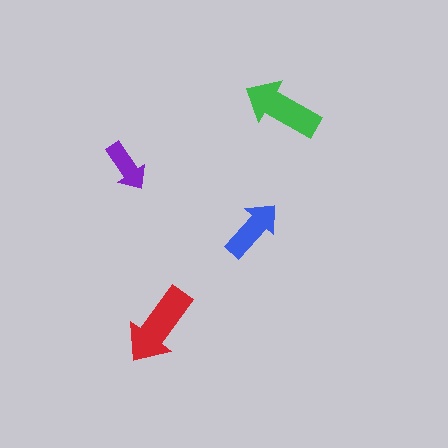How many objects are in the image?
There are 4 objects in the image.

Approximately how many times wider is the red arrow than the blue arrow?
About 1.5 times wider.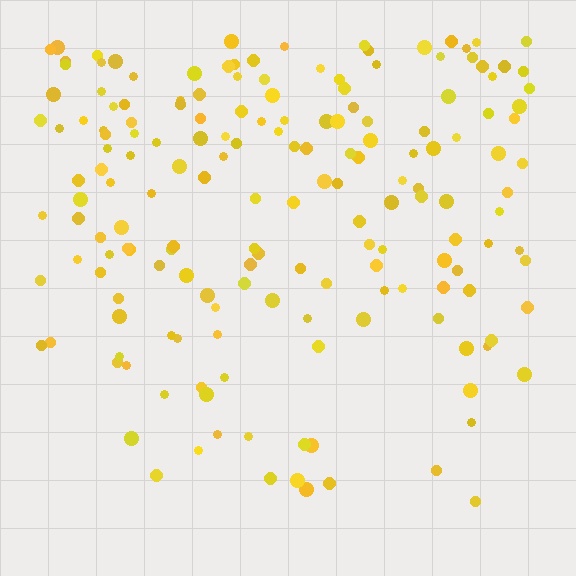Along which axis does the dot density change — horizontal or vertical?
Vertical.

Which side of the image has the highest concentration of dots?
The top.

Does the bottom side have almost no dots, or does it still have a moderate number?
Still a moderate number, just noticeably fewer than the top.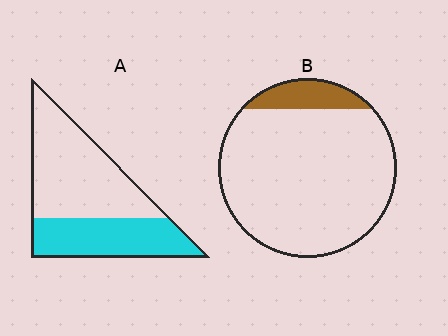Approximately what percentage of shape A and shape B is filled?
A is approximately 40% and B is approximately 10%.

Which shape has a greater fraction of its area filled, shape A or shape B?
Shape A.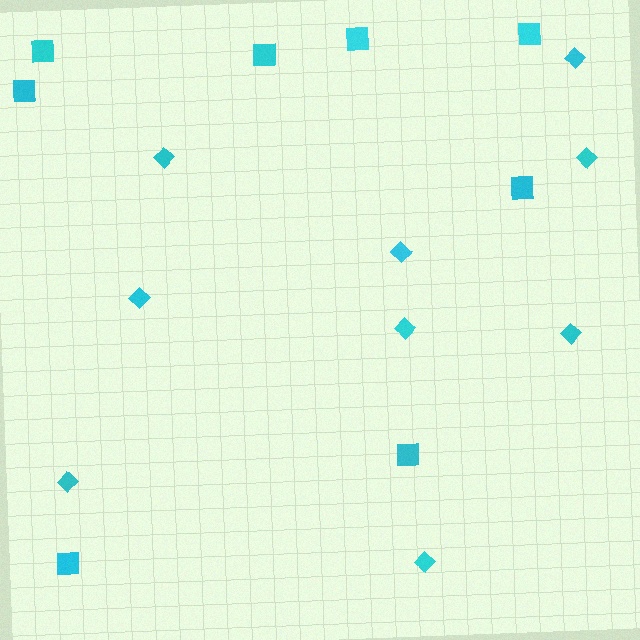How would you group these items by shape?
There are 2 groups: one group of squares (8) and one group of diamonds (9).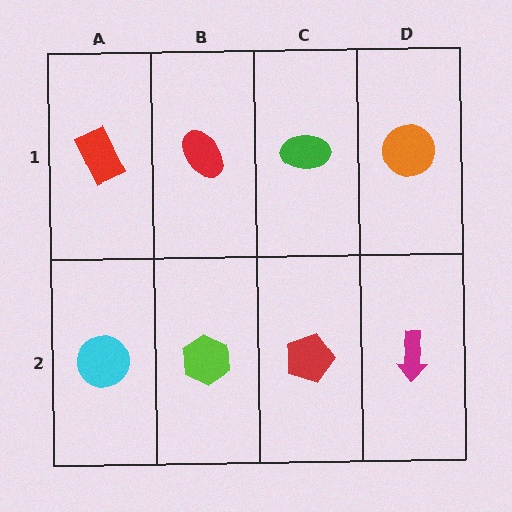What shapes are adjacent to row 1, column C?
A red pentagon (row 2, column C), a red ellipse (row 1, column B), an orange circle (row 1, column D).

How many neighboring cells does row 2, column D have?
2.